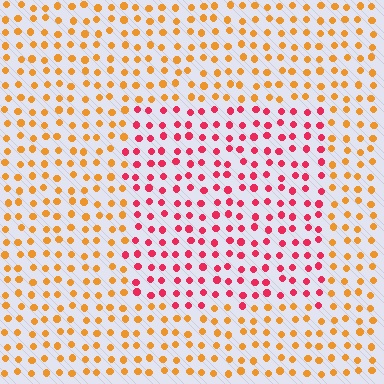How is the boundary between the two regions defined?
The boundary is defined purely by a slight shift in hue (about 48 degrees). Spacing, size, and orientation are identical on both sides.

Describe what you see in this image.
The image is filled with small orange elements in a uniform arrangement. A rectangle-shaped region is visible where the elements are tinted to a slightly different hue, forming a subtle color boundary.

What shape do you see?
I see a rectangle.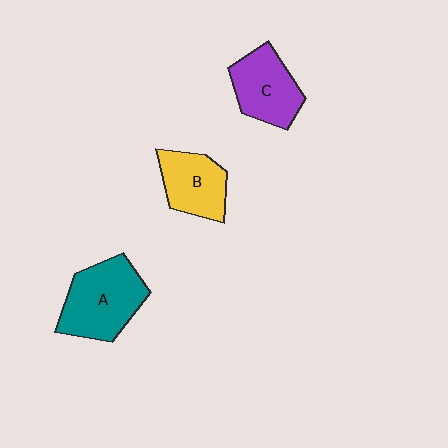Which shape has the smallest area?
Shape B (yellow).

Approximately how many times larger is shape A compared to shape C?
Approximately 1.3 times.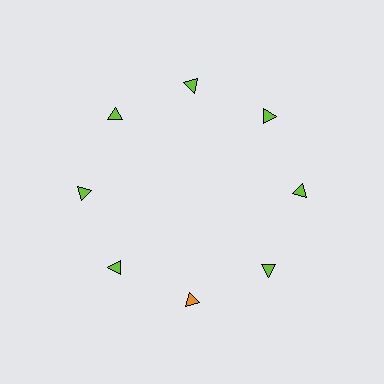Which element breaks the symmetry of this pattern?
The orange triangle at roughly the 6 o'clock position breaks the symmetry. All other shapes are lime triangles.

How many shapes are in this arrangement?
There are 8 shapes arranged in a ring pattern.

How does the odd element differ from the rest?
It has a different color: orange instead of lime.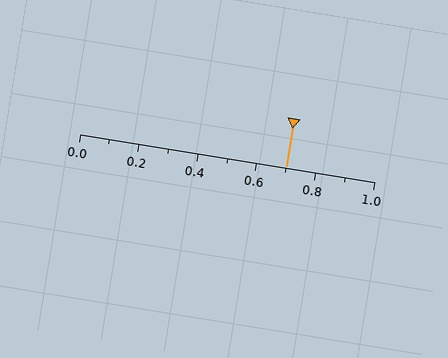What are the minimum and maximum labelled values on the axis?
The axis runs from 0.0 to 1.0.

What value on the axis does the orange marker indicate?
The marker indicates approximately 0.7.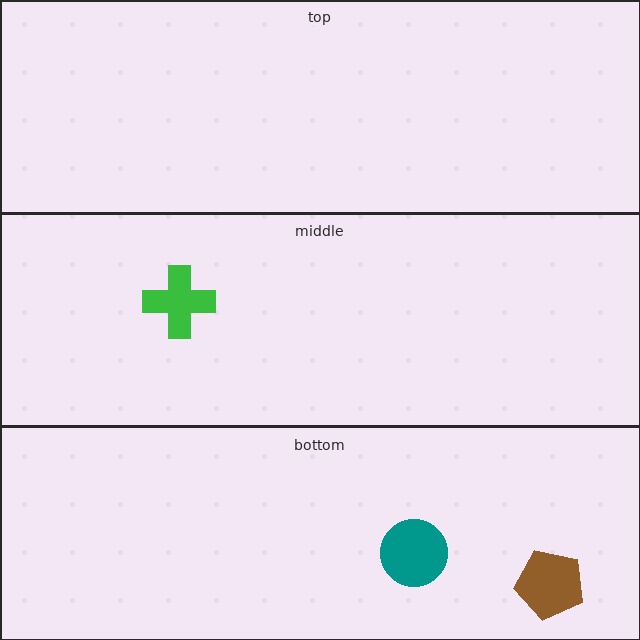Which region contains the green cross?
The middle region.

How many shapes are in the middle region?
1.